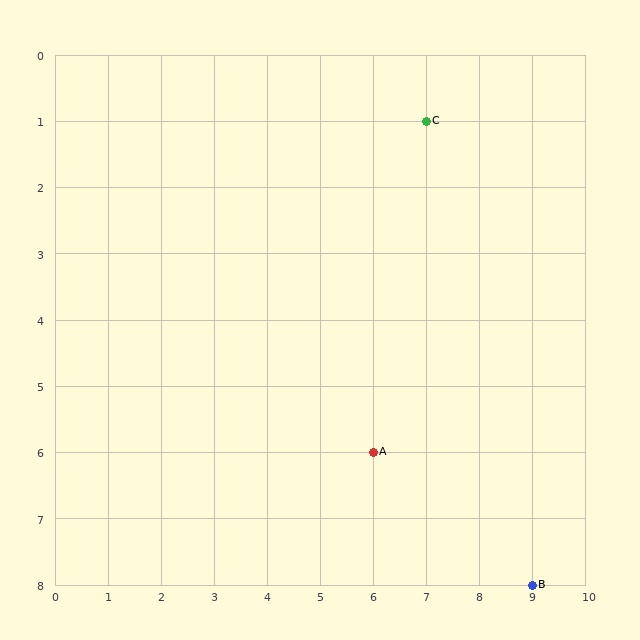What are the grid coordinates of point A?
Point A is at grid coordinates (6, 6).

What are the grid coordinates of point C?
Point C is at grid coordinates (7, 1).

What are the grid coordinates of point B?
Point B is at grid coordinates (9, 8).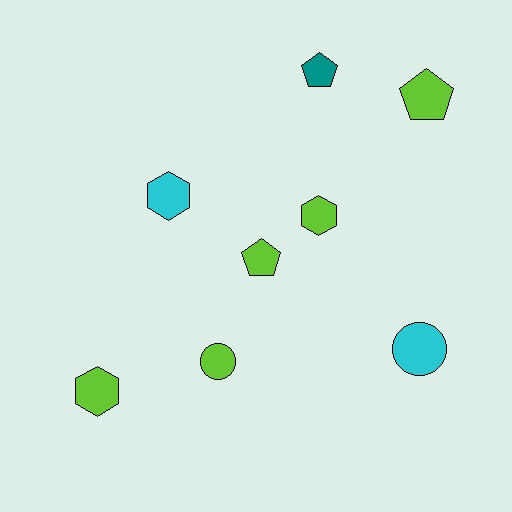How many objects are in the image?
There are 8 objects.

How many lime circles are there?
There is 1 lime circle.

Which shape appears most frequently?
Hexagon, with 3 objects.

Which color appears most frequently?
Lime, with 5 objects.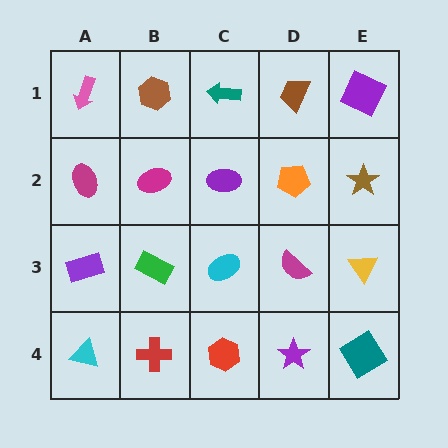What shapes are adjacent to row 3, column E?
A brown star (row 2, column E), a teal diamond (row 4, column E), a magenta semicircle (row 3, column D).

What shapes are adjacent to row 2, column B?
A brown hexagon (row 1, column B), a green rectangle (row 3, column B), a magenta ellipse (row 2, column A), a purple ellipse (row 2, column C).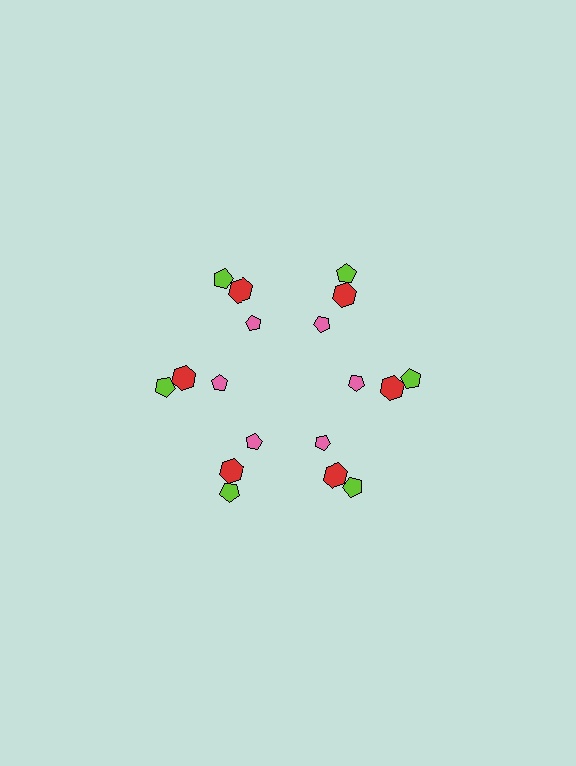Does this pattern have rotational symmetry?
Yes, this pattern has 6-fold rotational symmetry. It looks the same after rotating 60 degrees around the center.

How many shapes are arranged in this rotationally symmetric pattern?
There are 18 shapes, arranged in 6 groups of 3.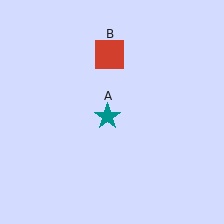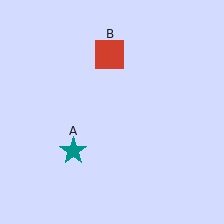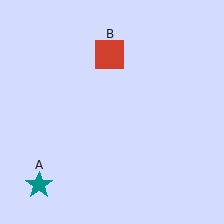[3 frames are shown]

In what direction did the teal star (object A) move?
The teal star (object A) moved down and to the left.